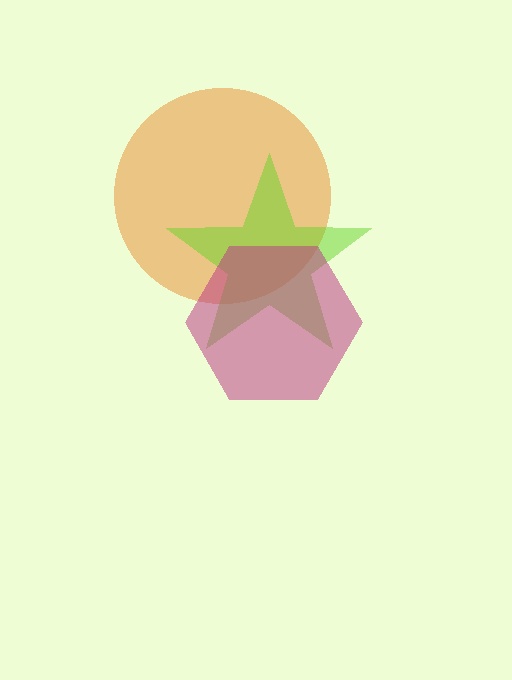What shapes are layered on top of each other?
The layered shapes are: an orange circle, a lime star, a magenta hexagon.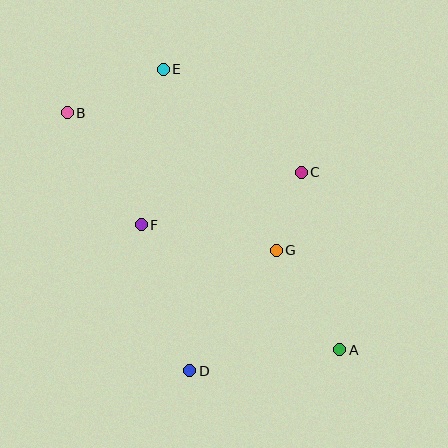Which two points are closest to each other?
Points C and G are closest to each other.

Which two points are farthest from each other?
Points A and B are farthest from each other.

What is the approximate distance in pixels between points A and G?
The distance between A and G is approximately 118 pixels.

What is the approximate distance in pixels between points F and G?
The distance between F and G is approximately 138 pixels.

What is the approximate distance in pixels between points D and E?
The distance between D and E is approximately 303 pixels.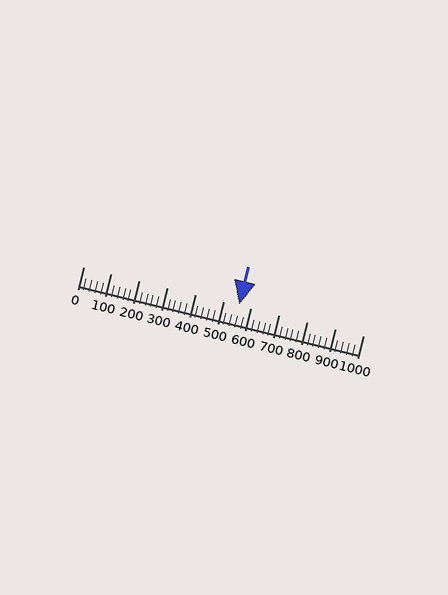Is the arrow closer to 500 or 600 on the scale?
The arrow is closer to 600.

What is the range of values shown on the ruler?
The ruler shows values from 0 to 1000.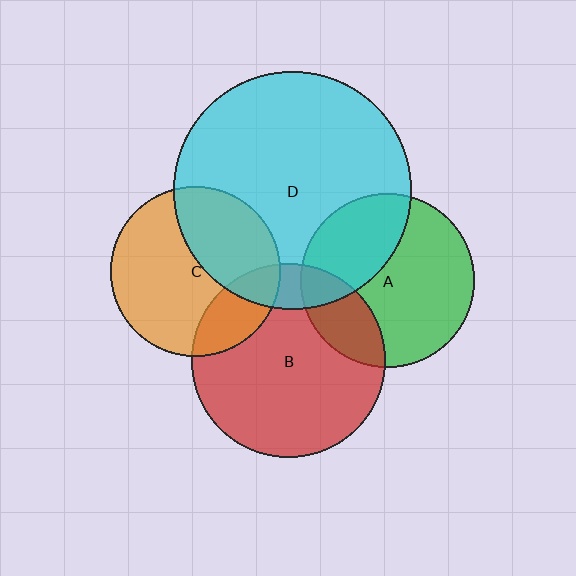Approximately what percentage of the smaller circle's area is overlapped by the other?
Approximately 20%.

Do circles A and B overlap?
Yes.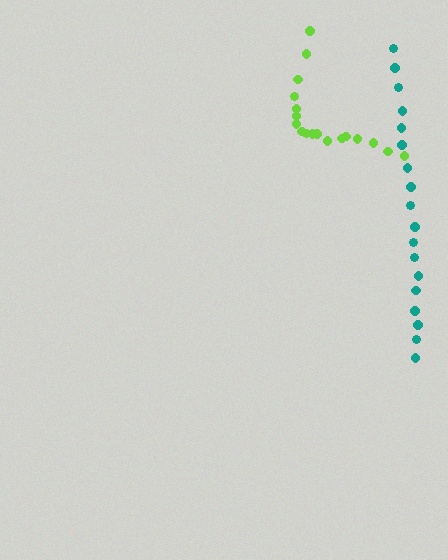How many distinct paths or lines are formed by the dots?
There are 2 distinct paths.